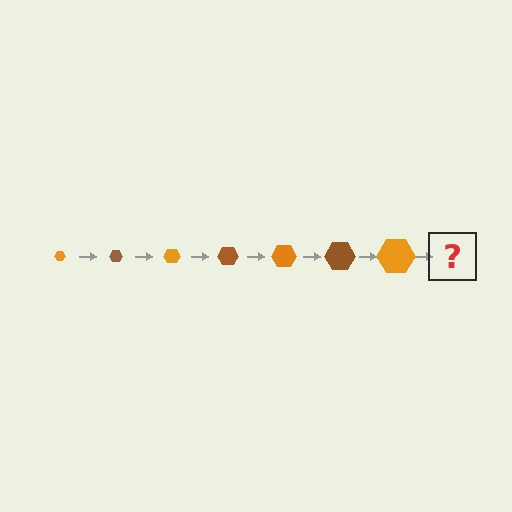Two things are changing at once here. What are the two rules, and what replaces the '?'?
The two rules are that the hexagon grows larger each step and the color cycles through orange and brown. The '?' should be a brown hexagon, larger than the previous one.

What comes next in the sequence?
The next element should be a brown hexagon, larger than the previous one.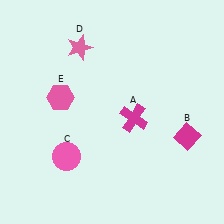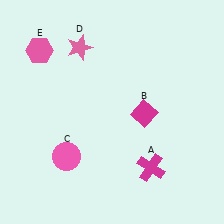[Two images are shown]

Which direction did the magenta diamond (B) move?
The magenta diamond (B) moved left.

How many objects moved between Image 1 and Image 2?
3 objects moved between the two images.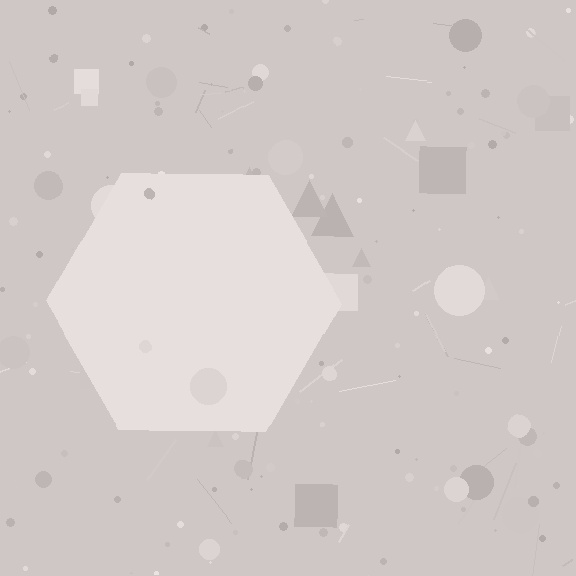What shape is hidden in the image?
A hexagon is hidden in the image.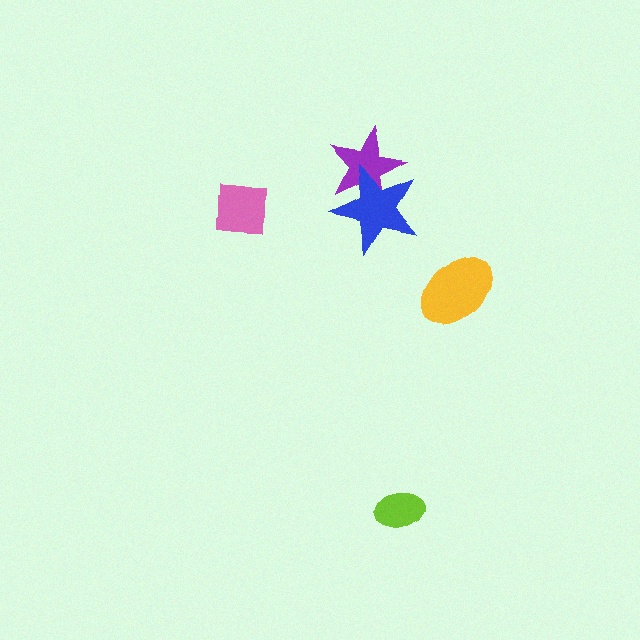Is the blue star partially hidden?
No, no other shape covers it.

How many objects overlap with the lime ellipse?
0 objects overlap with the lime ellipse.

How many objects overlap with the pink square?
0 objects overlap with the pink square.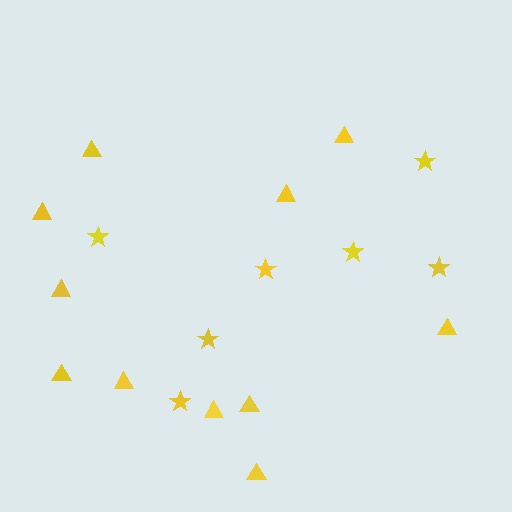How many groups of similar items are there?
There are 2 groups: one group of triangles (11) and one group of stars (7).